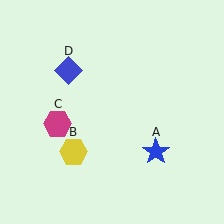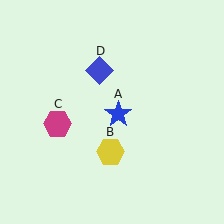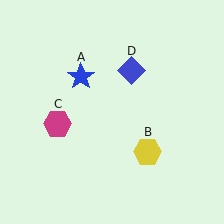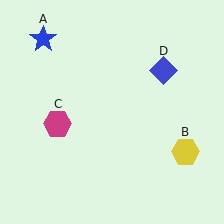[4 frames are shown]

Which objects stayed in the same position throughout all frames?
Magenta hexagon (object C) remained stationary.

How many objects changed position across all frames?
3 objects changed position: blue star (object A), yellow hexagon (object B), blue diamond (object D).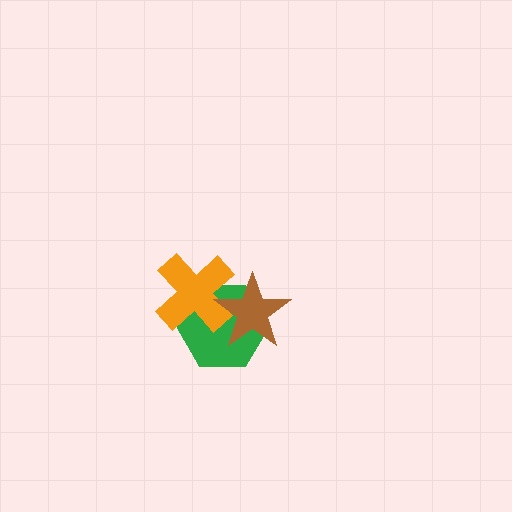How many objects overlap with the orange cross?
2 objects overlap with the orange cross.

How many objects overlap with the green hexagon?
2 objects overlap with the green hexagon.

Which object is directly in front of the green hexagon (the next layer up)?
The orange cross is directly in front of the green hexagon.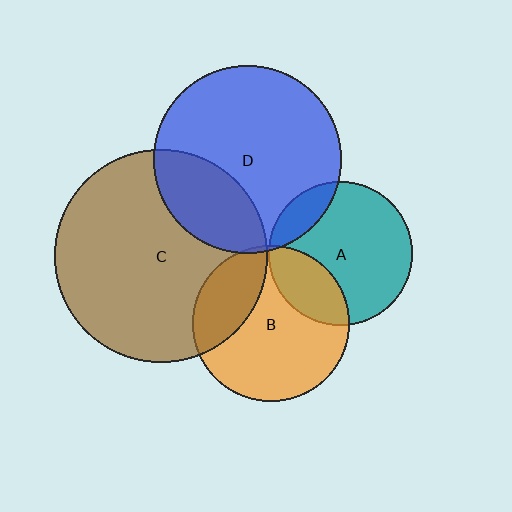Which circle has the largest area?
Circle C (brown).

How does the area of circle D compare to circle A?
Approximately 1.7 times.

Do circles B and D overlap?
Yes.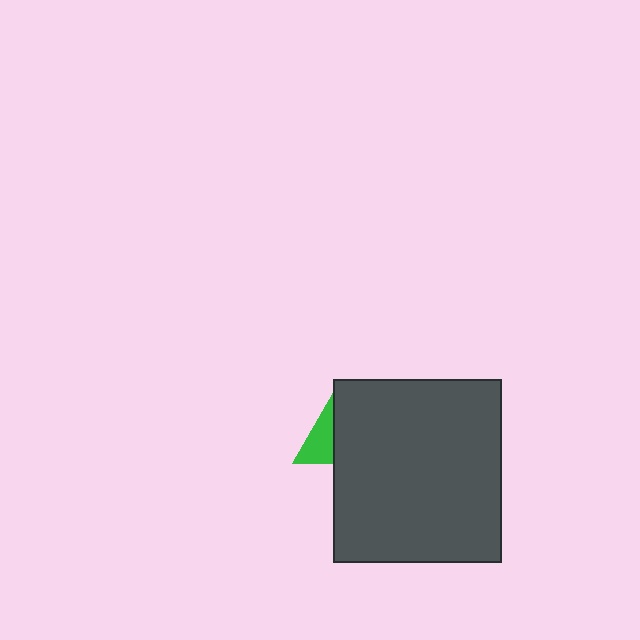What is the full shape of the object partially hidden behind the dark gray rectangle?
The partially hidden object is a green triangle.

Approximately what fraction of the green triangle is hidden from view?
Roughly 58% of the green triangle is hidden behind the dark gray rectangle.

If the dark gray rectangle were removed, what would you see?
You would see the complete green triangle.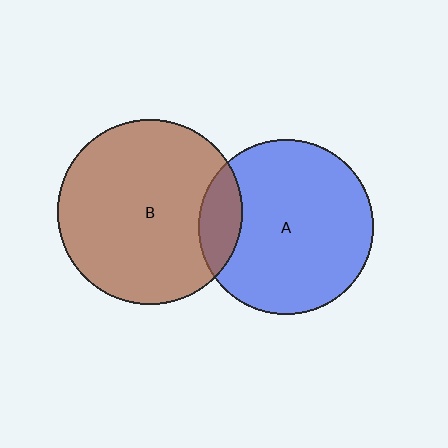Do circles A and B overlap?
Yes.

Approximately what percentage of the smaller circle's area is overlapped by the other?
Approximately 15%.